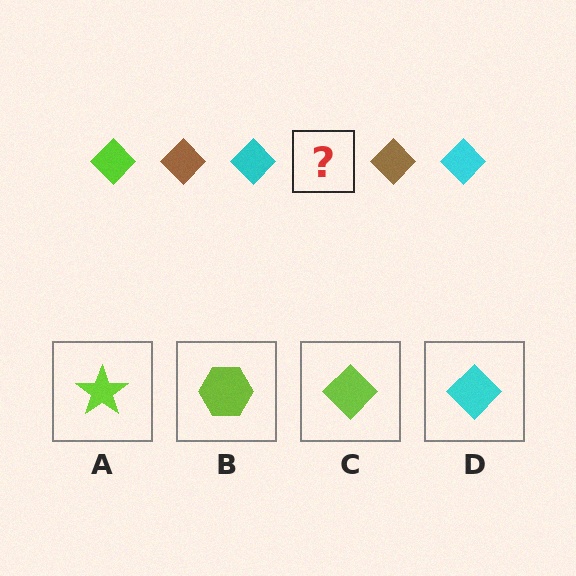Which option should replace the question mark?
Option C.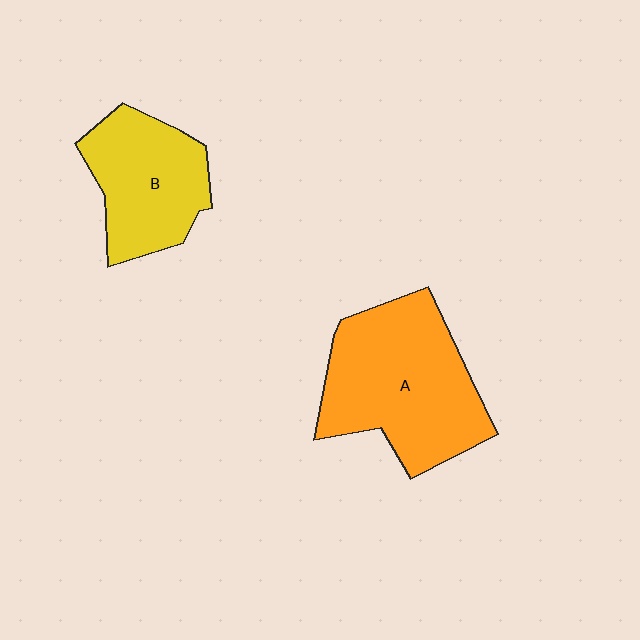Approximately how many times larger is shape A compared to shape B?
Approximately 1.5 times.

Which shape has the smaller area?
Shape B (yellow).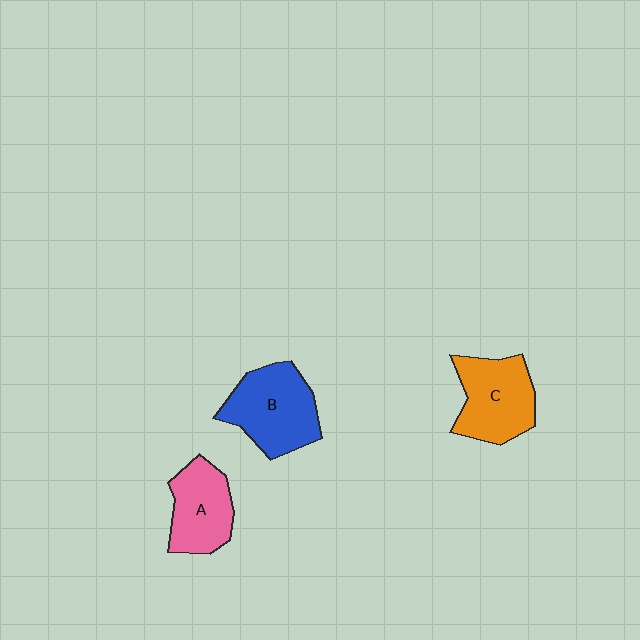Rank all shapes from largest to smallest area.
From largest to smallest: B (blue), C (orange), A (pink).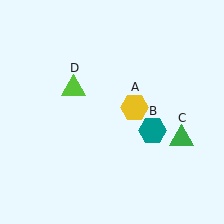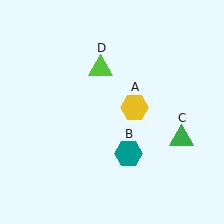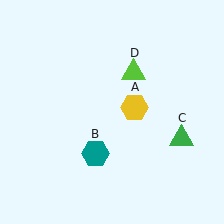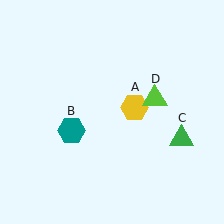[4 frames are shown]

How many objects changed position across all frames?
2 objects changed position: teal hexagon (object B), lime triangle (object D).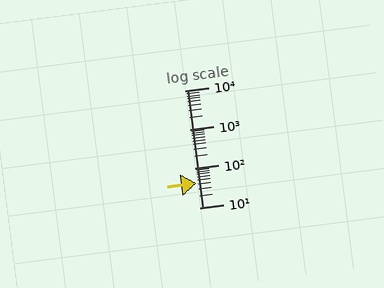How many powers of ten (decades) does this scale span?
The scale spans 3 decades, from 10 to 10000.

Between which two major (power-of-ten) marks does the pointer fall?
The pointer is between 10 and 100.